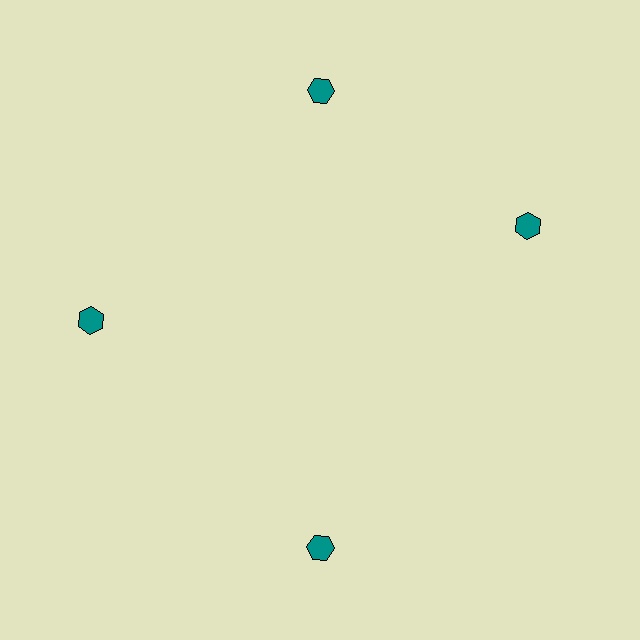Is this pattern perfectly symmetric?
No. The 4 teal hexagons are arranged in a ring, but one element near the 3 o'clock position is rotated out of alignment along the ring, breaking the 4-fold rotational symmetry.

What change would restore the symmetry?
The symmetry would be restored by rotating it back into even spacing with its neighbors so that all 4 hexagons sit at equal angles and equal distance from the center.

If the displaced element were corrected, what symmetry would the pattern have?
It would have 4-fold rotational symmetry — the pattern would map onto itself every 90 degrees.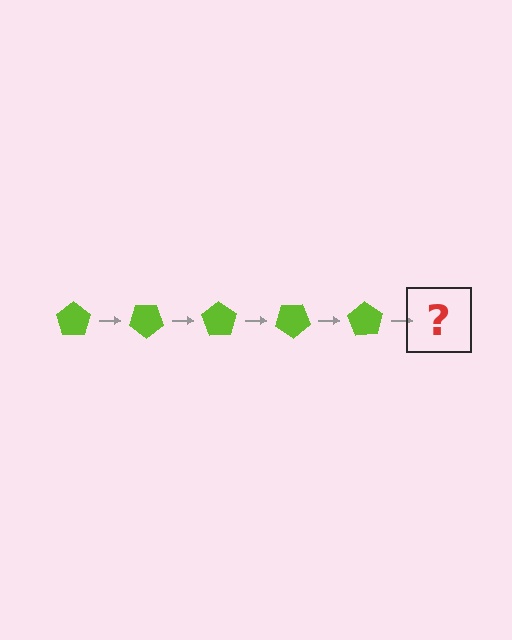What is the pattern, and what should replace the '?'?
The pattern is that the pentagon rotates 35 degrees each step. The '?' should be a lime pentagon rotated 175 degrees.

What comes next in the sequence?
The next element should be a lime pentagon rotated 175 degrees.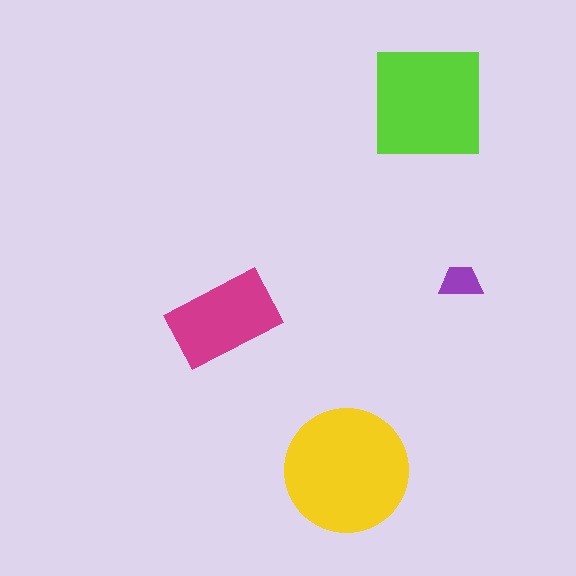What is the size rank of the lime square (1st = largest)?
2nd.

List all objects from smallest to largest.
The purple trapezoid, the magenta rectangle, the lime square, the yellow circle.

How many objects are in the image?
There are 4 objects in the image.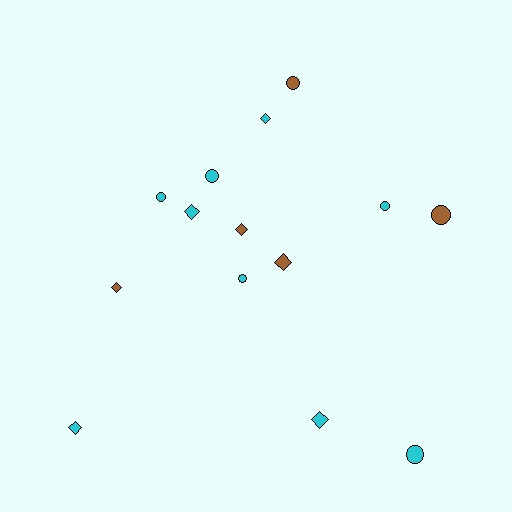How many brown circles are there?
There are 2 brown circles.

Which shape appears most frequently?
Circle, with 7 objects.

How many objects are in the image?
There are 14 objects.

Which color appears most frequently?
Cyan, with 9 objects.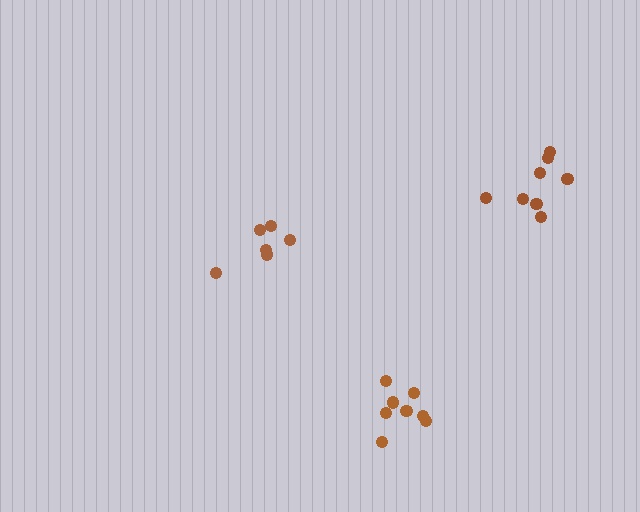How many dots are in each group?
Group 1: 6 dots, Group 2: 8 dots, Group 3: 8 dots (22 total).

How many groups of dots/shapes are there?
There are 3 groups.